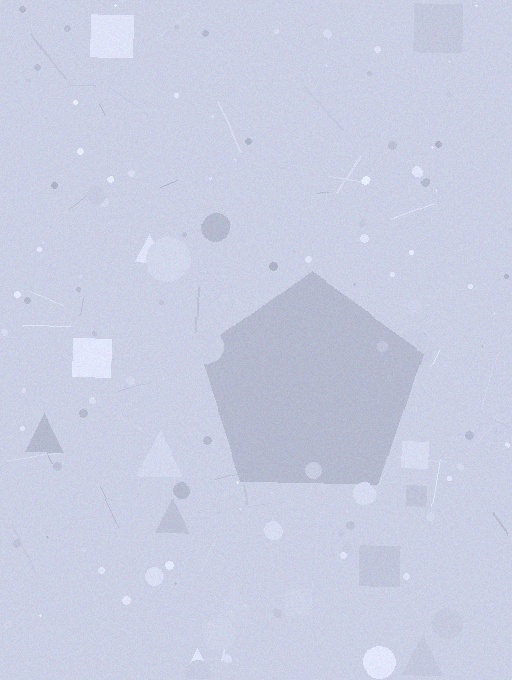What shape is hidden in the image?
A pentagon is hidden in the image.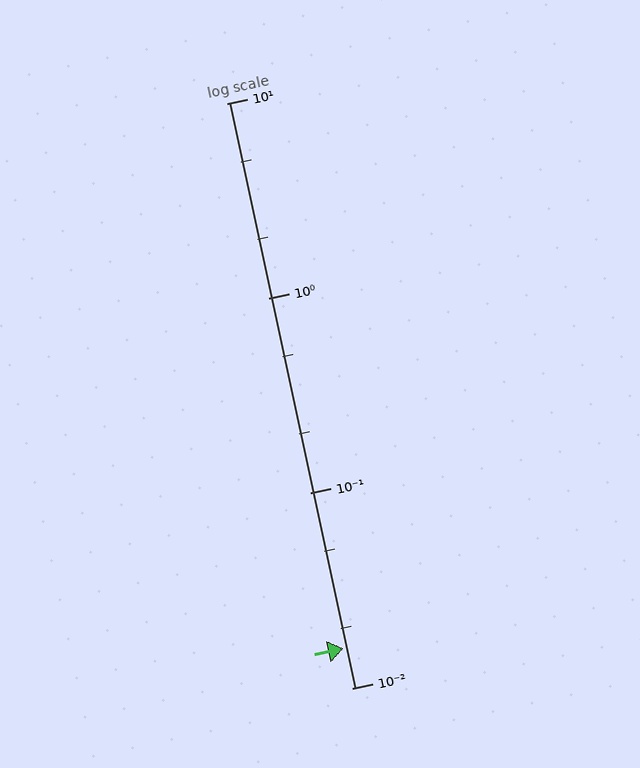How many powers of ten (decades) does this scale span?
The scale spans 3 decades, from 0.01 to 10.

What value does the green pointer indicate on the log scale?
The pointer indicates approximately 0.016.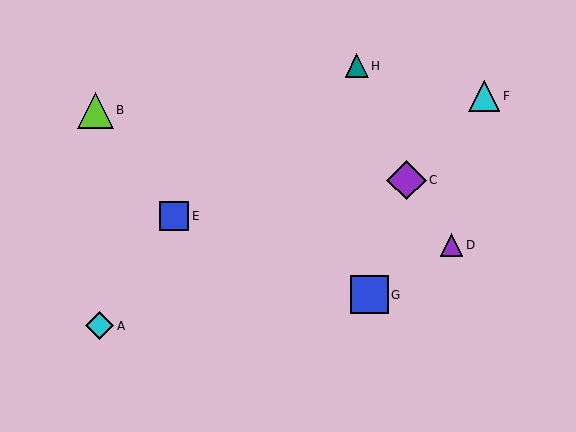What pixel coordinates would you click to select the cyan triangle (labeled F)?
Click at (484, 96) to select the cyan triangle F.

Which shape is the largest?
The purple diamond (labeled C) is the largest.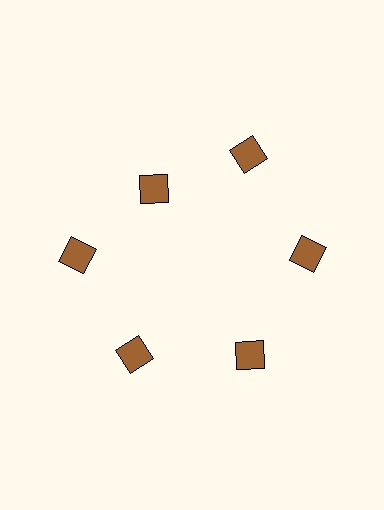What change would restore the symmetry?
The symmetry would be restored by moving it outward, back onto the ring so that all 6 diamonds sit at equal angles and equal distance from the center.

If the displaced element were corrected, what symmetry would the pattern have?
It would have 6-fold rotational symmetry — the pattern would map onto itself every 60 degrees.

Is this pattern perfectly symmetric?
No. The 6 brown diamonds are arranged in a ring, but one element near the 11 o'clock position is pulled inward toward the center, breaking the 6-fold rotational symmetry.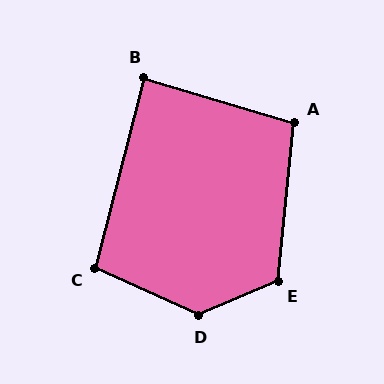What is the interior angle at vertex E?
Approximately 120 degrees (obtuse).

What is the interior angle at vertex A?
Approximately 100 degrees (obtuse).